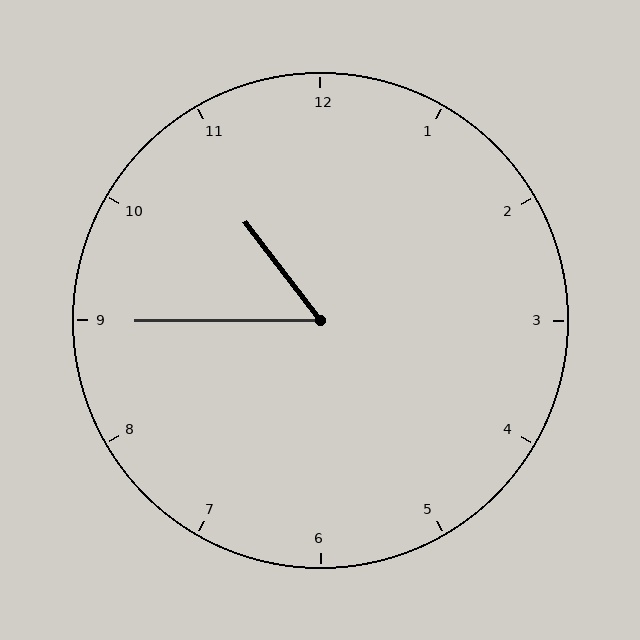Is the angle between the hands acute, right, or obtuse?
It is acute.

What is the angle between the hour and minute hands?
Approximately 52 degrees.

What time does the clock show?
10:45.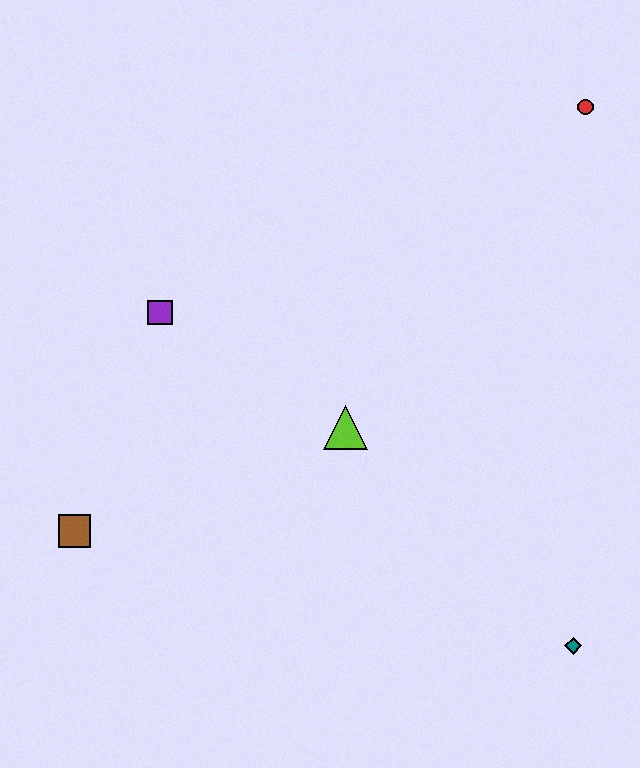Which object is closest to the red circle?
The lime triangle is closest to the red circle.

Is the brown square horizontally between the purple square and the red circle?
No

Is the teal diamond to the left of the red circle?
Yes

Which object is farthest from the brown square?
The red circle is farthest from the brown square.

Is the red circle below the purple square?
No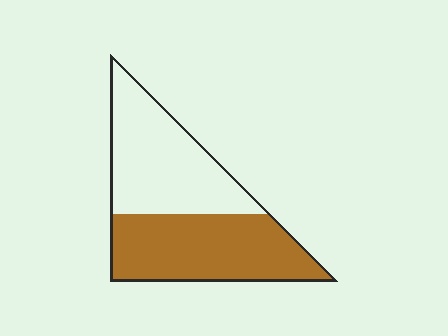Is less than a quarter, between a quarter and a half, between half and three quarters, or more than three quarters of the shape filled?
Between half and three quarters.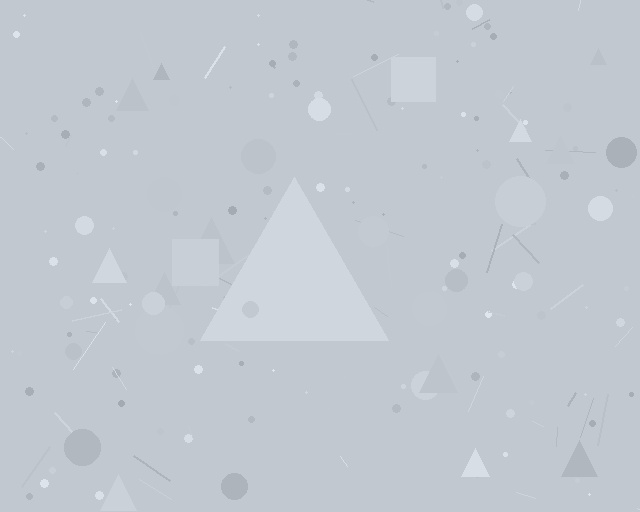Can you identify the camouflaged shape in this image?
The camouflaged shape is a triangle.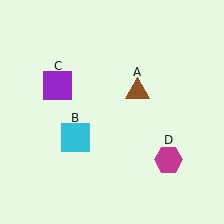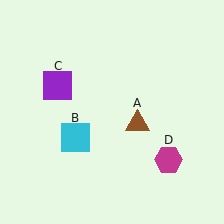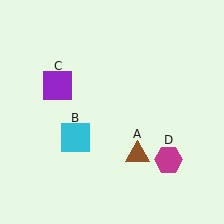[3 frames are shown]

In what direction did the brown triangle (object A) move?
The brown triangle (object A) moved down.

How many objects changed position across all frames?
1 object changed position: brown triangle (object A).